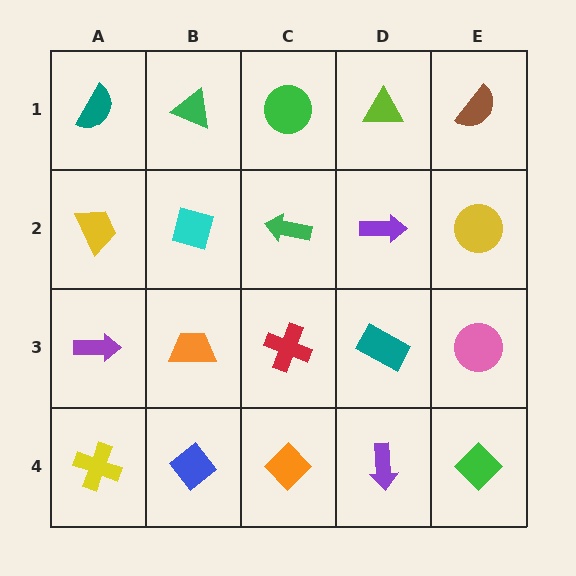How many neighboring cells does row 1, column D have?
3.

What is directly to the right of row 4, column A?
A blue diamond.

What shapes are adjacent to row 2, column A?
A teal semicircle (row 1, column A), a purple arrow (row 3, column A), a cyan diamond (row 2, column B).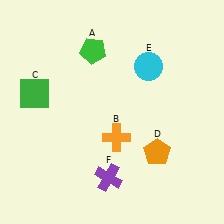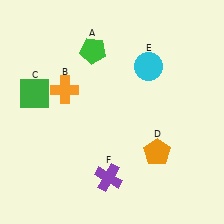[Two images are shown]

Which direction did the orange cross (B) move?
The orange cross (B) moved left.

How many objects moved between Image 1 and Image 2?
1 object moved between the two images.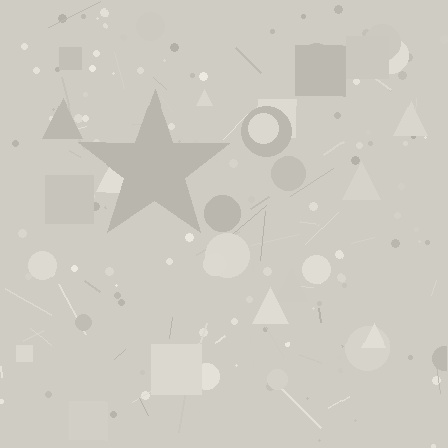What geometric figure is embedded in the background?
A star is embedded in the background.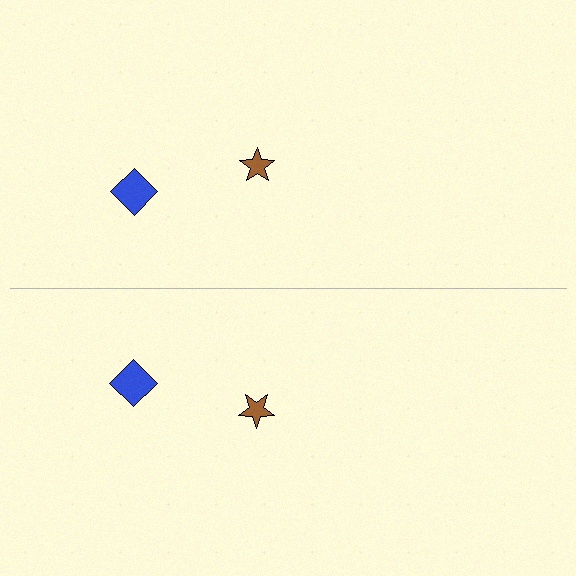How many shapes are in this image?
There are 4 shapes in this image.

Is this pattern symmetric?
Yes, this pattern has bilateral (reflection) symmetry.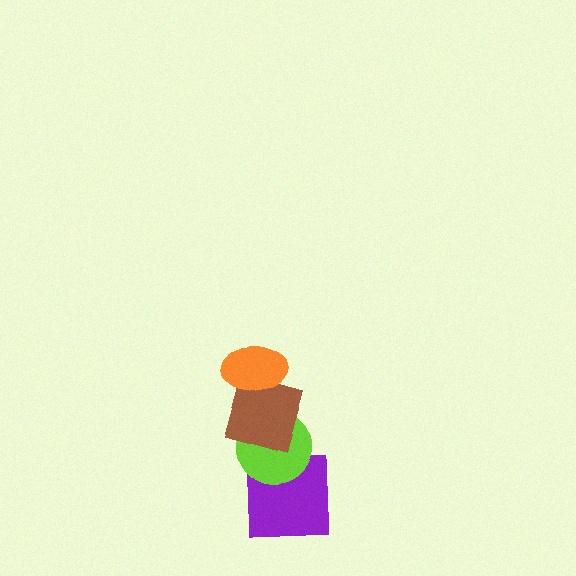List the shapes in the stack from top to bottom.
From top to bottom: the orange ellipse, the brown square, the lime circle, the purple square.